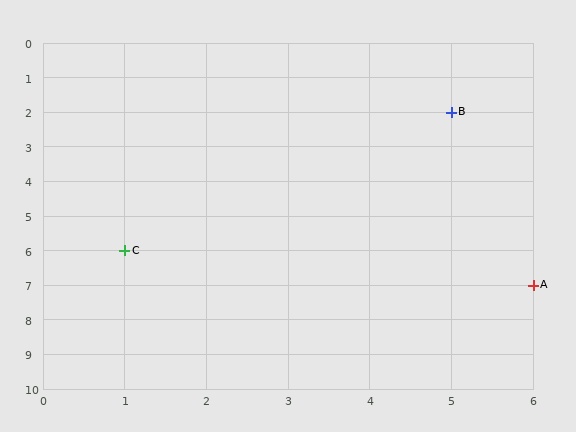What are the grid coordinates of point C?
Point C is at grid coordinates (1, 6).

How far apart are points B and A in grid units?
Points B and A are 1 column and 5 rows apart (about 5.1 grid units diagonally).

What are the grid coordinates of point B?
Point B is at grid coordinates (5, 2).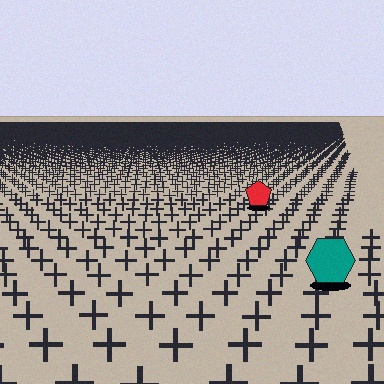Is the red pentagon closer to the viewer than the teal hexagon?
No. The teal hexagon is closer — you can tell from the texture gradient: the ground texture is coarser near it.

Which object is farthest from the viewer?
The red pentagon is farthest from the viewer. It appears smaller and the ground texture around it is denser.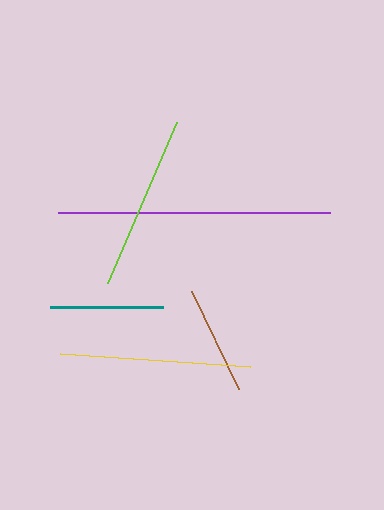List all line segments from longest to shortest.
From longest to shortest: purple, yellow, lime, teal, brown.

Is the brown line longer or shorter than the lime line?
The lime line is longer than the brown line.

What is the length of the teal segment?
The teal segment is approximately 113 pixels long.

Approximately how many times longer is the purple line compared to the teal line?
The purple line is approximately 2.4 times the length of the teal line.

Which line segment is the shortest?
The brown line is the shortest at approximately 109 pixels.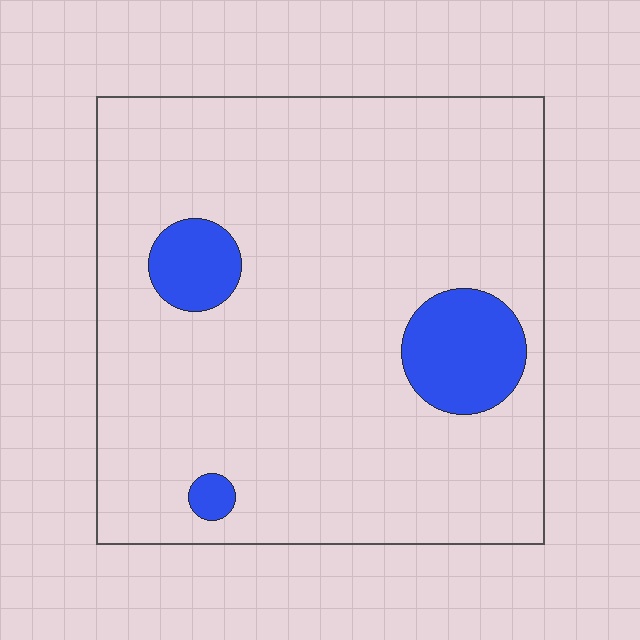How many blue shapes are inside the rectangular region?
3.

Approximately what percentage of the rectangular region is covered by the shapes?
Approximately 10%.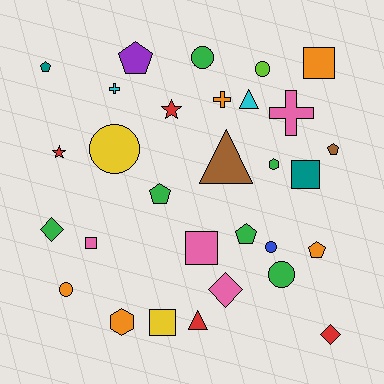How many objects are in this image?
There are 30 objects.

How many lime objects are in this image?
There is 1 lime object.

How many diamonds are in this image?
There are 3 diamonds.